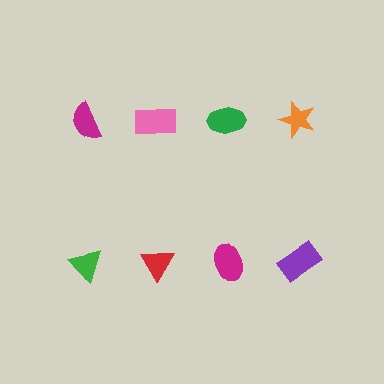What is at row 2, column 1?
A green triangle.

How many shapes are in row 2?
4 shapes.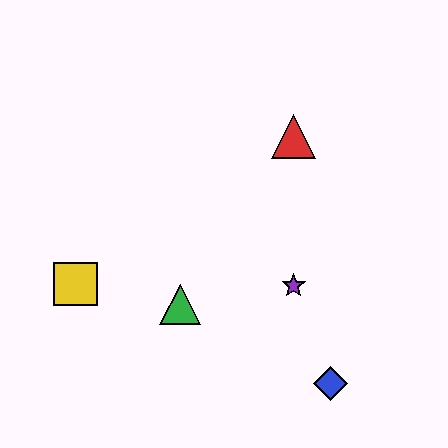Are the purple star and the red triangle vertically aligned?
Yes, both are at x≈294.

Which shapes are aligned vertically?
The red triangle, the purple star are aligned vertically.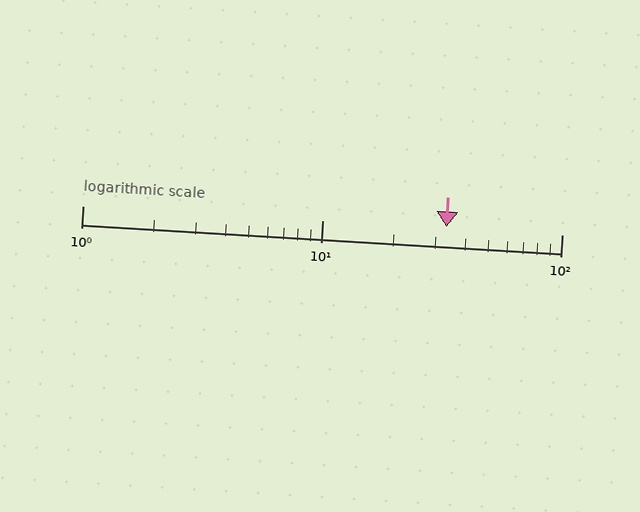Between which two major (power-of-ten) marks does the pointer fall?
The pointer is between 10 and 100.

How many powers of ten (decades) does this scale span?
The scale spans 2 decades, from 1 to 100.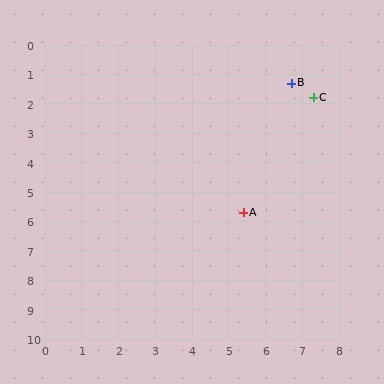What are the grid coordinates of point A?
Point A is at approximately (5.4, 5.7).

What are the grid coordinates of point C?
Point C is at approximately (7.3, 1.8).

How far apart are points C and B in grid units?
Points C and B are about 0.8 grid units apart.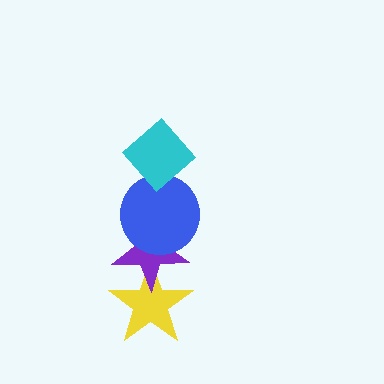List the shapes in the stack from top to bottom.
From top to bottom: the cyan diamond, the blue circle, the purple star, the yellow star.